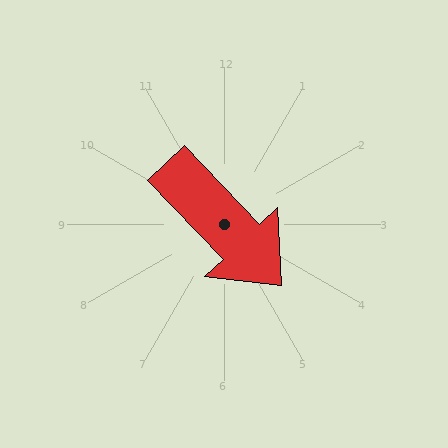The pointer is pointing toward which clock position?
Roughly 5 o'clock.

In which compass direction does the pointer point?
Southeast.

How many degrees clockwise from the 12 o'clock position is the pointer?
Approximately 137 degrees.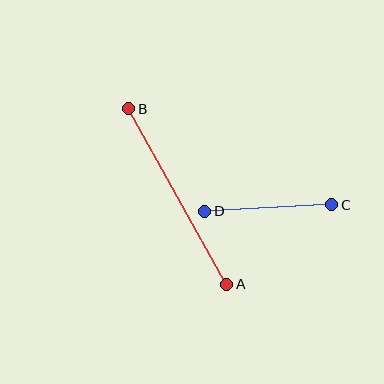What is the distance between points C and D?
The distance is approximately 127 pixels.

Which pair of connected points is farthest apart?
Points A and B are farthest apart.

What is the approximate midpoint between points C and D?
The midpoint is at approximately (268, 208) pixels.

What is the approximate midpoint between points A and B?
The midpoint is at approximately (178, 197) pixels.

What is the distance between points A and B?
The distance is approximately 201 pixels.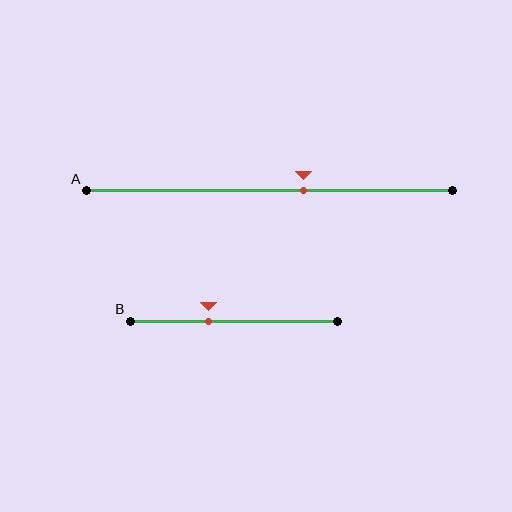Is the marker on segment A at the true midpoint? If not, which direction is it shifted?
No, the marker on segment A is shifted to the right by about 10% of the segment length.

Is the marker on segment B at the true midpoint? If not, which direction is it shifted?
No, the marker on segment B is shifted to the left by about 12% of the segment length.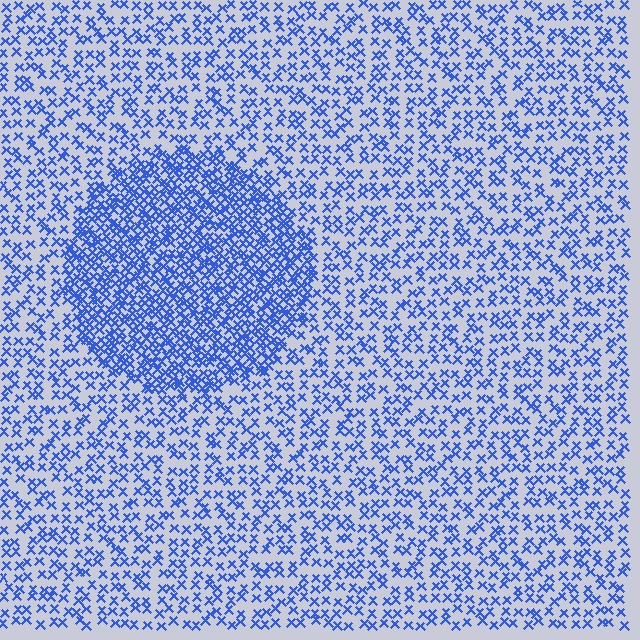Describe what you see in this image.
The image contains small blue elements arranged at two different densities. A circle-shaped region is visible where the elements are more densely packed than the surrounding area.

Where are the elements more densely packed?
The elements are more densely packed inside the circle boundary.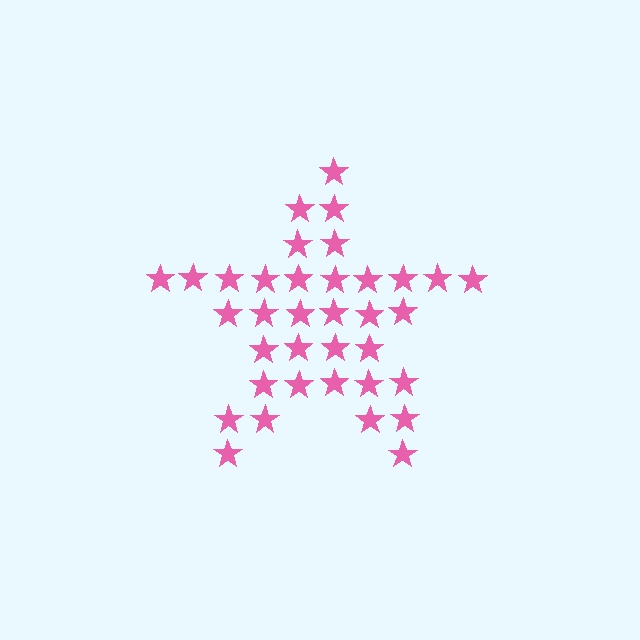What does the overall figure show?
The overall figure shows a star.